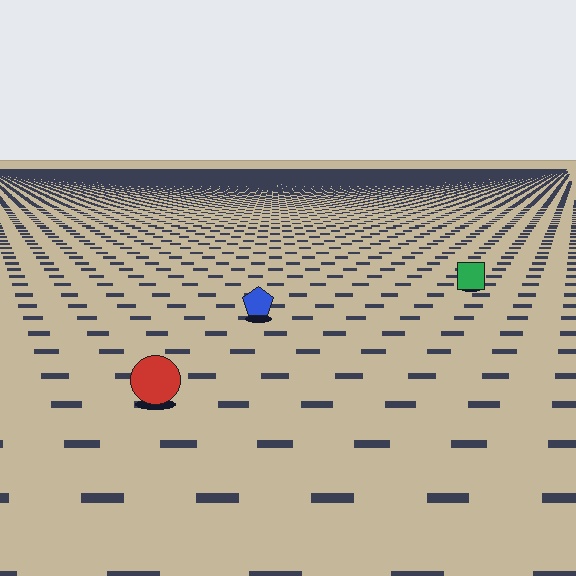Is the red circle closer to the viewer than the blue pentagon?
Yes. The red circle is closer — you can tell from the texture gradient: the ground texture is coarser near it.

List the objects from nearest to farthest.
From nearest to farthest: the red circle, the blue pentagon, the green square.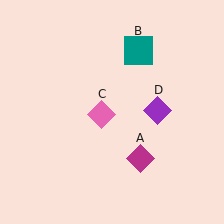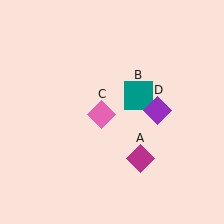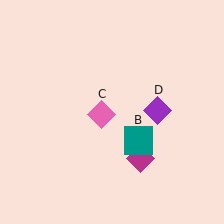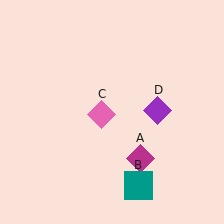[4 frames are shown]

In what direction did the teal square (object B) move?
The teal square (object B) moved down.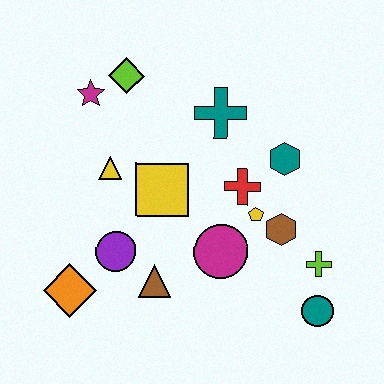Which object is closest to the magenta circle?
The yellow pentagon is closest to the magenta circle.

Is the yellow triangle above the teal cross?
No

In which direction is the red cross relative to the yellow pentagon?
The red cross is above the yellow pentagon.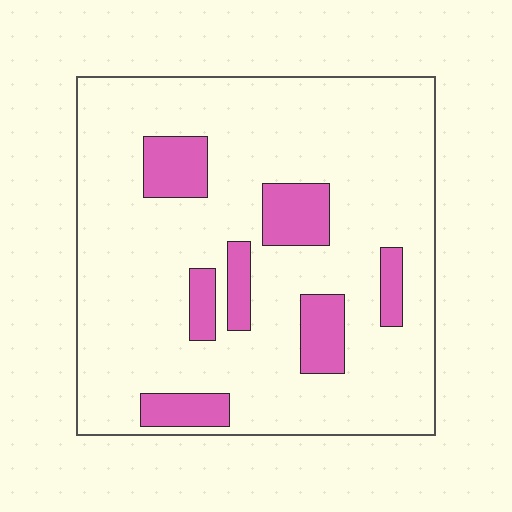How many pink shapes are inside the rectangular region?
7.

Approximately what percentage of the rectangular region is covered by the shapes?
Approximately 15%.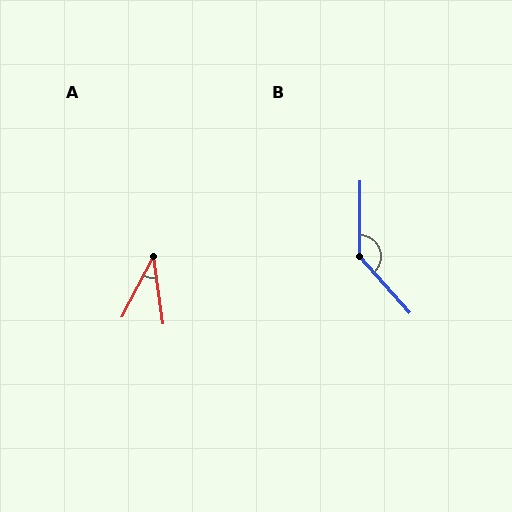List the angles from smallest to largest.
A (36°), B (137°).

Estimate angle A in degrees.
Approximately 36 degrees.